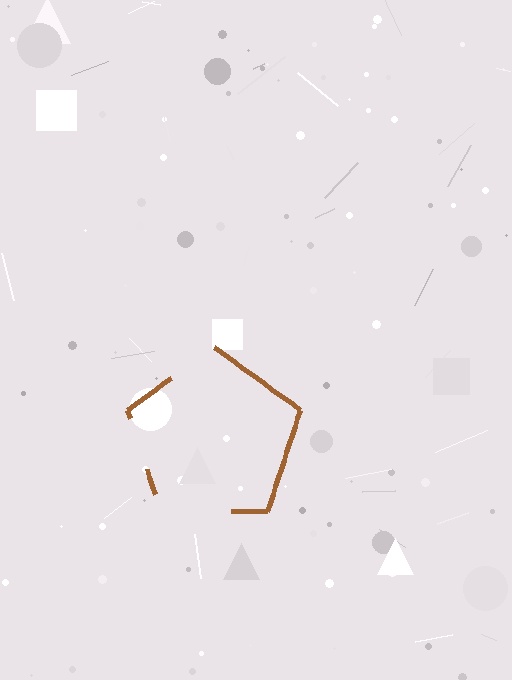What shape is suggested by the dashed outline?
The dashed outline suggests a pentagon.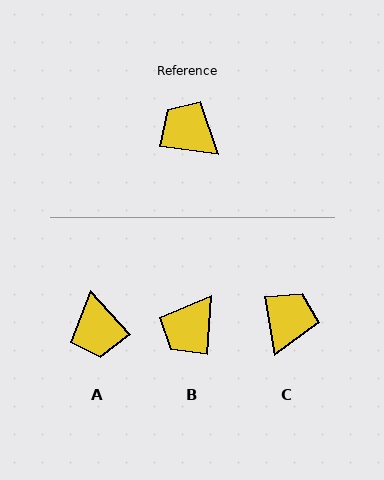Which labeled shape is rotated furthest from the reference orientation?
A, about 140 degrees away.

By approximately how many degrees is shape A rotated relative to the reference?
Approximately 140 degrees counter-clockwise.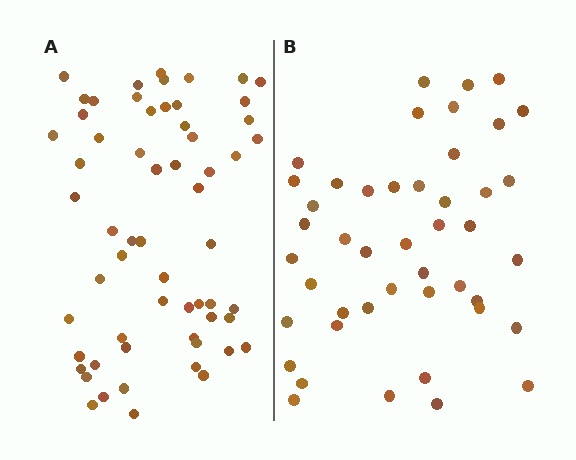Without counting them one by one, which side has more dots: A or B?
Region A (the left region) has more dots.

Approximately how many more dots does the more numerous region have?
Region A has approximately 15 more dots than region B.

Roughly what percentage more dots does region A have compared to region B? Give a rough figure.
About 35% more.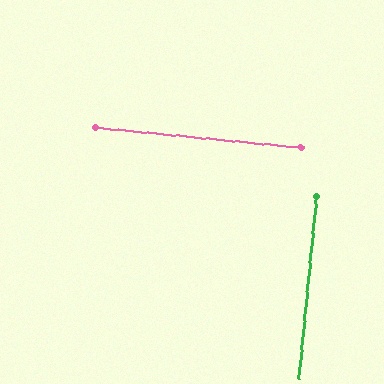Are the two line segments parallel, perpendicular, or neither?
Perpendicular — they meet at approximately 90°.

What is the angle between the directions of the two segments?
Approximately 90 degrees.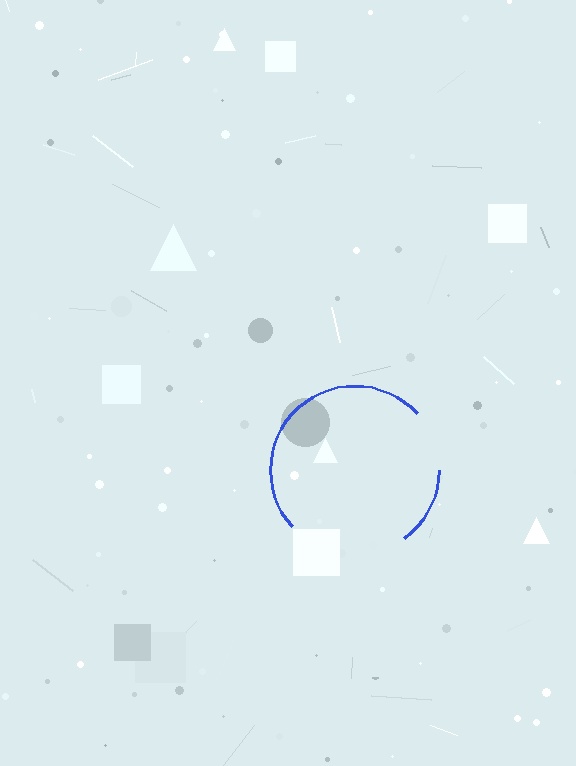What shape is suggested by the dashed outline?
The dashed outline suggests a circle.